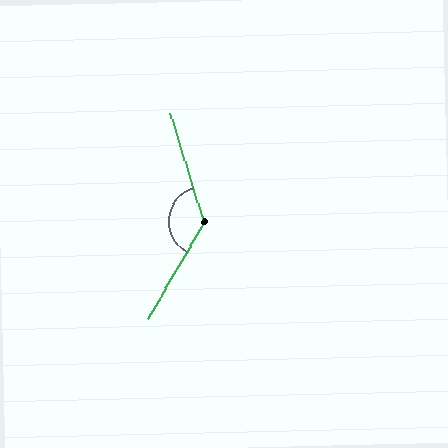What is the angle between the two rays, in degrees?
Approximately 133 degrees.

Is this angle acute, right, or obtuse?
It is obtuse.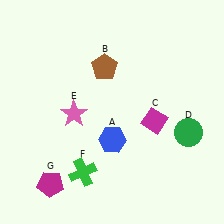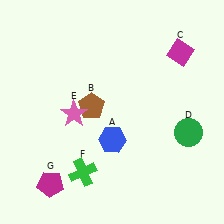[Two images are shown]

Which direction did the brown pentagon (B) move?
The brown pentagon (B) moved down.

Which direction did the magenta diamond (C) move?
The magenta diamond (C) moved up.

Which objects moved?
The objects that moved are: the brown pentagon (B), the magenta diamond (C).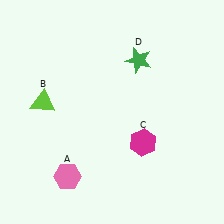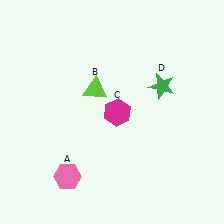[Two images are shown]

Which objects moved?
The objects that moved are: the lime triangle (B), the magenta hexagon (C), the green star (D).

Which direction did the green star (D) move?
The green star (D) moved down.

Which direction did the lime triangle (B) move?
The lime triangle (B) moved right.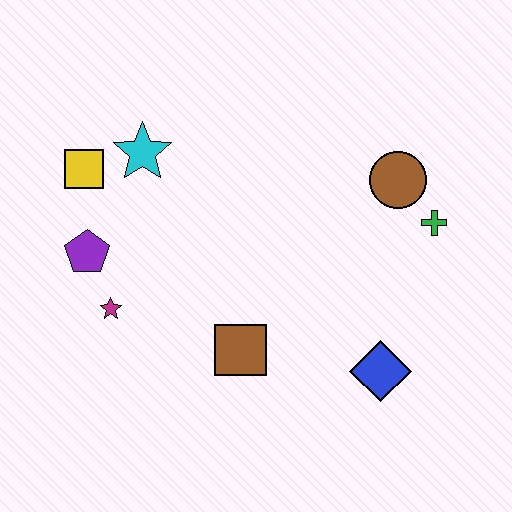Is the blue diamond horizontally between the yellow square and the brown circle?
Yes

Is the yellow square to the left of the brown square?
Yes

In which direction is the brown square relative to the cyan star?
The brown square is below the cyan star.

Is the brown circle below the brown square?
No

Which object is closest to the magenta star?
The purple pentagon is closest to the magenta star.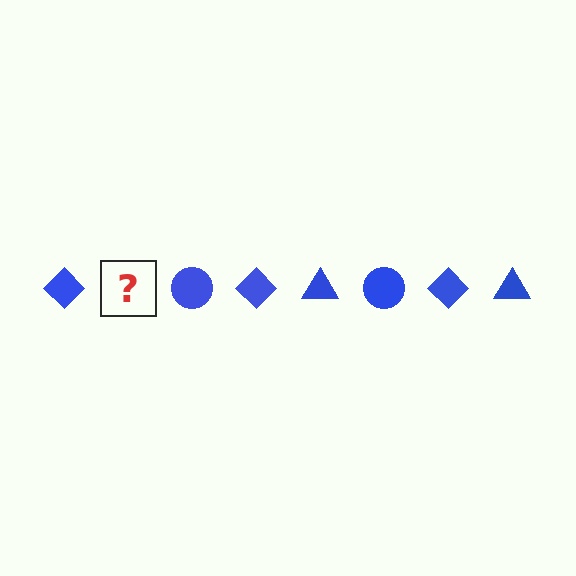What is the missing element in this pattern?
The missing element is a blue triangle.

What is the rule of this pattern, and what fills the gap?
The rule is that the pattern cycles through diamond, triangle, circle shapes in blue. The gap should be filled with a blue triangle.